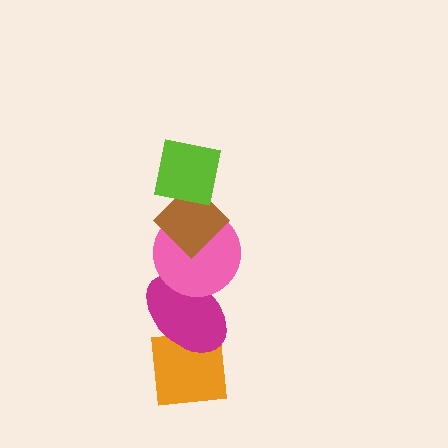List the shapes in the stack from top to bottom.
From top to bottom: the lime square, the brown diamond, the pink circle, the magenta ellipse, the orange square.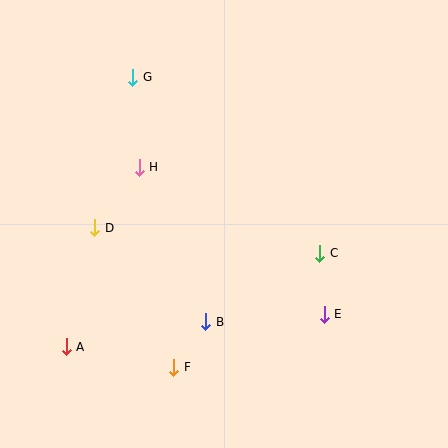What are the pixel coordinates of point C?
Point C is at (320, 253).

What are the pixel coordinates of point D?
Point D is at (95, 228).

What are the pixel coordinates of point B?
Point B is at (206, 322).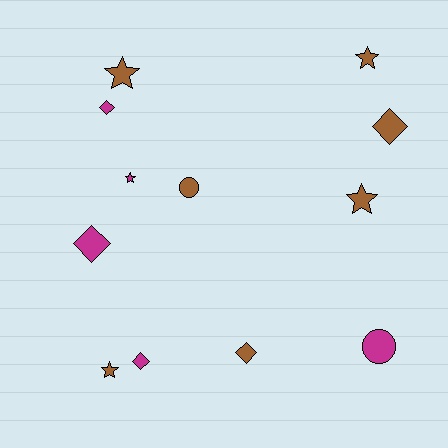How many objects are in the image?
There are 12 objects.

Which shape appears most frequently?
Diamond, with 5 objects.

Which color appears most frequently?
Brown, with 7 objects.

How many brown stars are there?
There are 4 brown stars.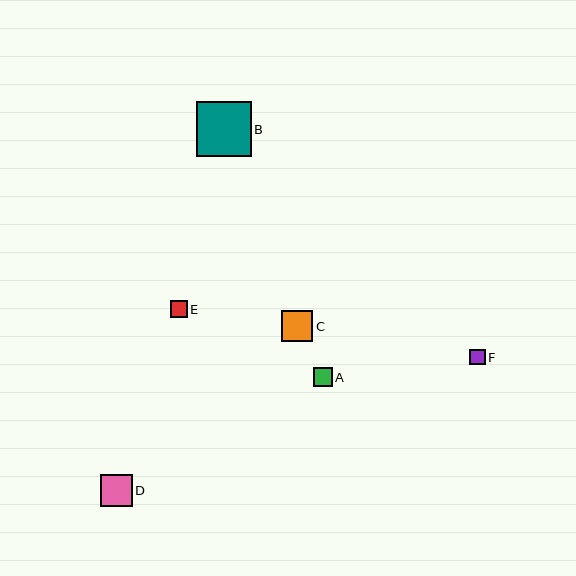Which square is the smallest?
Square F is the smallest with a size of approximately 15 pixels.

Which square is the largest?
Square B is the largest with a size of approximately 55 pixels.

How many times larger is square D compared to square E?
Square D is approximately 1.9 times the size of square E.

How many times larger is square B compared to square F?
Square B is approximately 3.6 times the size of square F.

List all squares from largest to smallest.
From largest to smallest: B, D, C, A, E, F.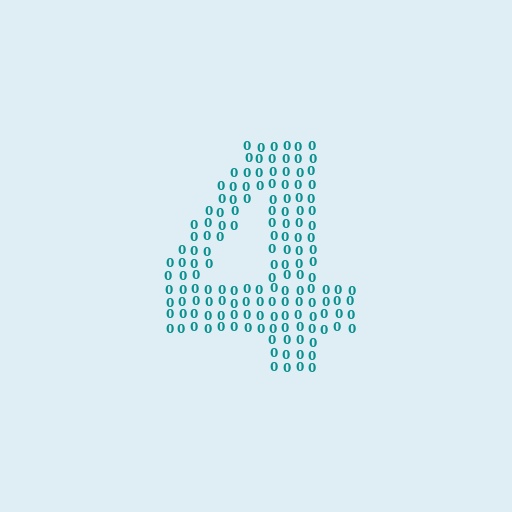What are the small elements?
The small elements are digit 0's.